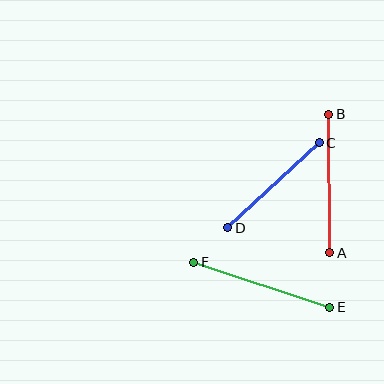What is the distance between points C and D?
The distance is approximately 125 pixels.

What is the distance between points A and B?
The distance is approximately 138 pixels.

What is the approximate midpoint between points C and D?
The midpoint is at approximately (274, 185) pixels.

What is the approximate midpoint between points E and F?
The midpoint is at approximately (262, 285) pixels.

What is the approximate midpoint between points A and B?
The midpoint is at approximately (329, 183) pixels.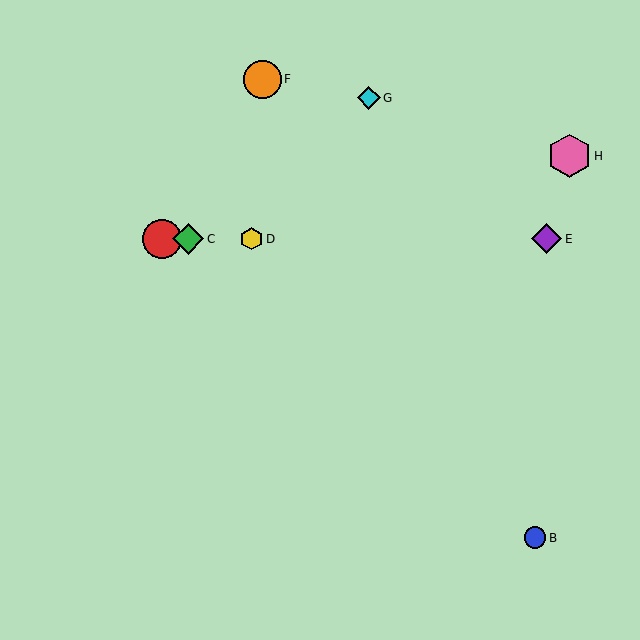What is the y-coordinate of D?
Object D is at y≈239.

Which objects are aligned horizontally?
Objects A, C, D, E are aligned horizontally.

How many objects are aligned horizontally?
4 objects (A, C, D, E) are aligned horizontally.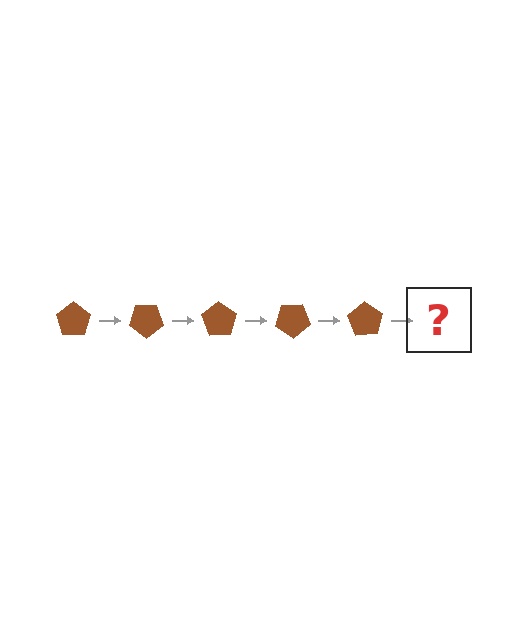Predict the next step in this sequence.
The next step is a brown pentagon rotated 175 degrees.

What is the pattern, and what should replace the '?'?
The pattern is that the pentagon rotates 35 degrees each step. The '?' should be a brown pentagon rotated 175 degrees.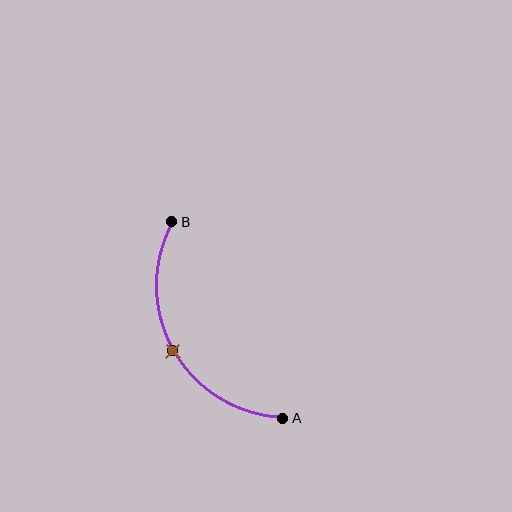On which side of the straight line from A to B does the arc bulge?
The arc bulges to the left of the straight line connecting A and B.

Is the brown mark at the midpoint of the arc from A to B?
Yes. The brown mark lies on the arc at equal arc-length from both A and B — it is the arc midpoint.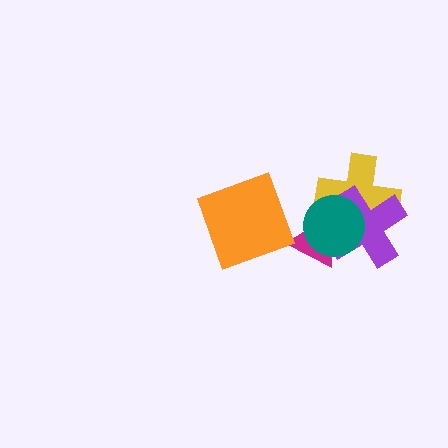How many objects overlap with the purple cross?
3 objects overlap with the purple cross.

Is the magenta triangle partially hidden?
Yes, it is partially covered by another shape.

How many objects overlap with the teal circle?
3 objects overlap with the teal circle.